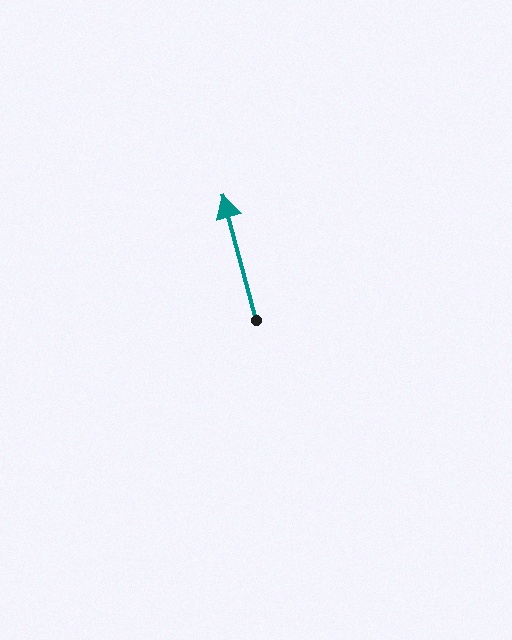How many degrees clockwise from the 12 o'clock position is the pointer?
Approximately 345 degrees.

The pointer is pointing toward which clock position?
Roughly 12 o'clock.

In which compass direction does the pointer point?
North.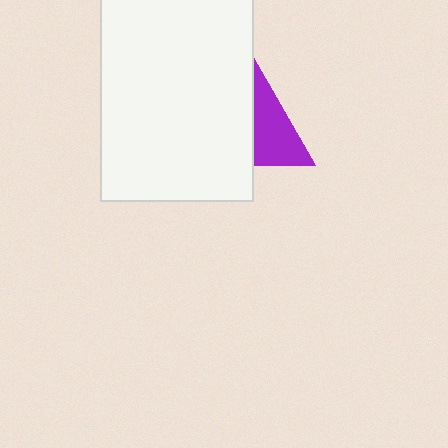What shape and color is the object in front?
The object in front is a white rectangle.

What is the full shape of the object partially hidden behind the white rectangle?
The partially hidden object is a purple triangle.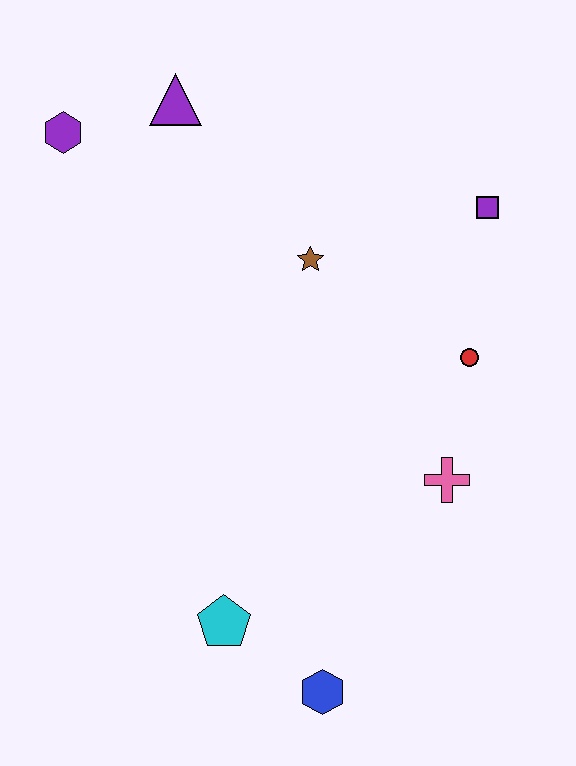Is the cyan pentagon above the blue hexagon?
Yes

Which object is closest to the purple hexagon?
The purple triangle is closest to the purple hexagon.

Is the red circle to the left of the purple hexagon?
No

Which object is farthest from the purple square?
The blue hexagon is farthest from the purple square.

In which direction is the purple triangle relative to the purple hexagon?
The purple triangle is to the right of the purple hexagon.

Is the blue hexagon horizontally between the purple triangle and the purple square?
Yes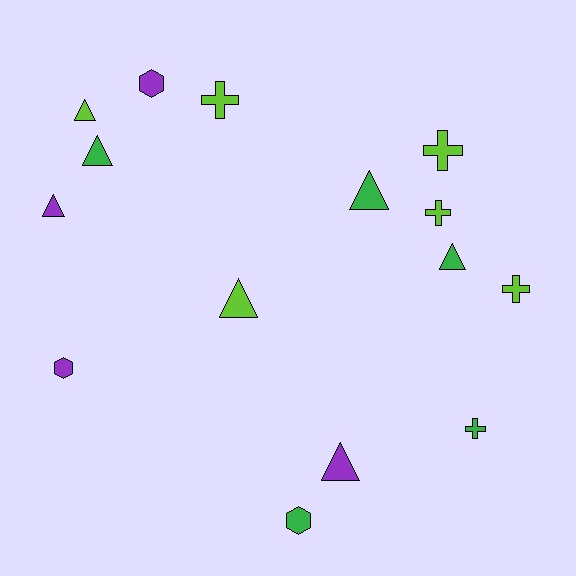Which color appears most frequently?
Lime, with 6 objects.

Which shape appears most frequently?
Triangle, with 7 objects.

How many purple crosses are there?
There are no purple crosses.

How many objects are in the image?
There are 15 objects.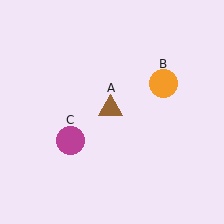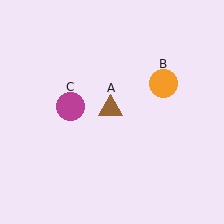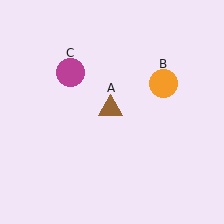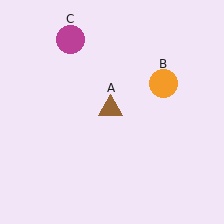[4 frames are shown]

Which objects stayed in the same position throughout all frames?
Brown triangle (object A) and orange circle (object B) remained stationary.